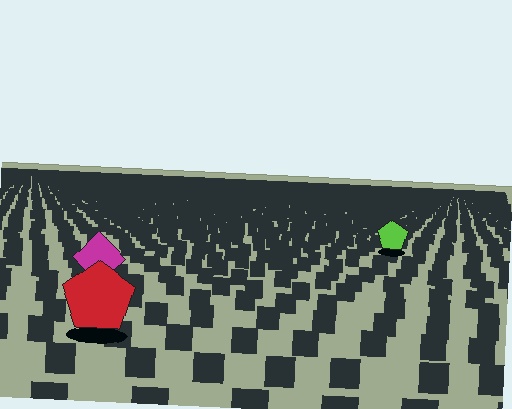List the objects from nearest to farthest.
From nearest to farthest: the red pentagon, the magenta diamond, the lime pentagon.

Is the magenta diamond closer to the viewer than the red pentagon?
No. The red pentagon is closer — you can tell from the texture gradient: the ground texture is coarser near it.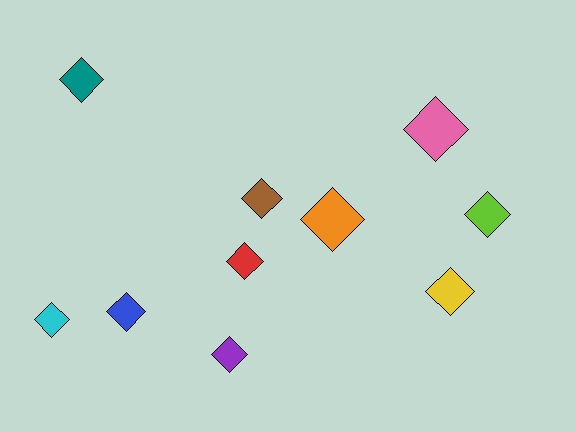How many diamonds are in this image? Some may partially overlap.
There are 10 diamonds.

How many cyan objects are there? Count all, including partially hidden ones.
There is 1 cyan object.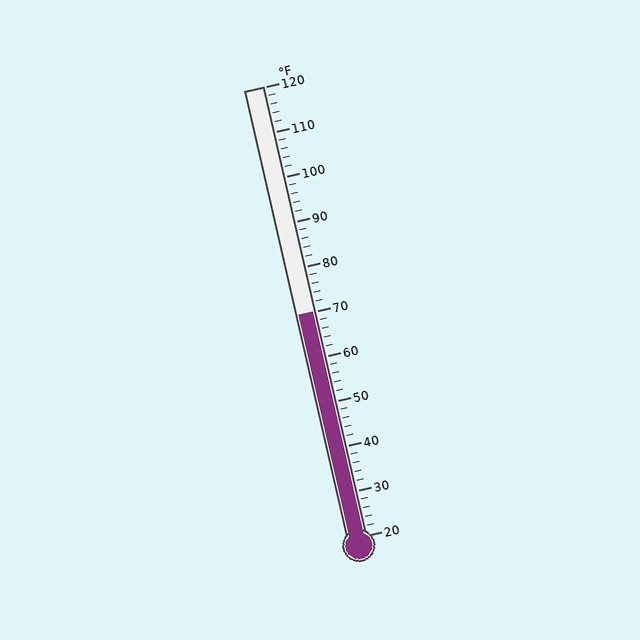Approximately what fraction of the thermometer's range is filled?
The thermometer is filled to approximately 50% of its range.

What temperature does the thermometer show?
The thermometer shows approximately 70°F.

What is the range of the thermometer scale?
The thermometer scale ranges from 20°F to 120°F.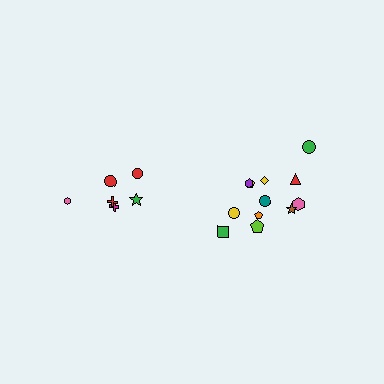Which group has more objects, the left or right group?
The right group.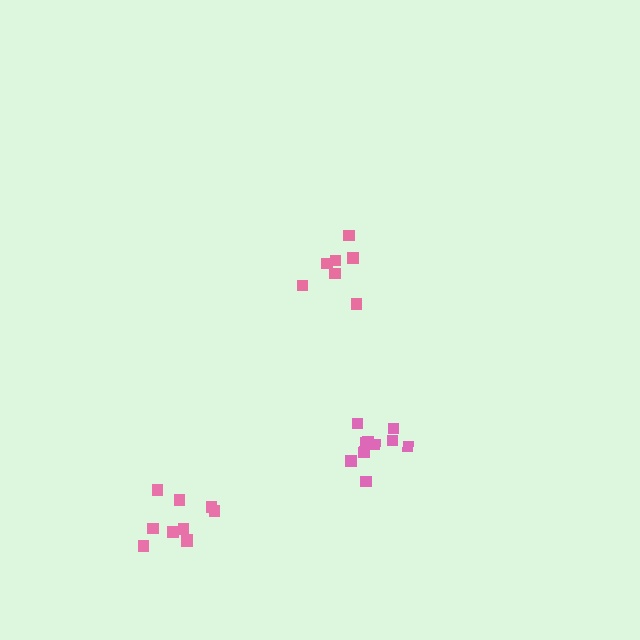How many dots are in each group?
Group 1: 10 dots, Group 2: 7 dots, Group 3: 10 dots (27 total).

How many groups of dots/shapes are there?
There are 3 groups.